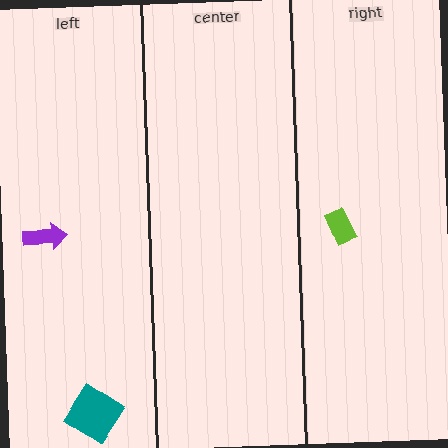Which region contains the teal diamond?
The left region.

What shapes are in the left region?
The purple arrow, the teal diamond.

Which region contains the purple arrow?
The left region.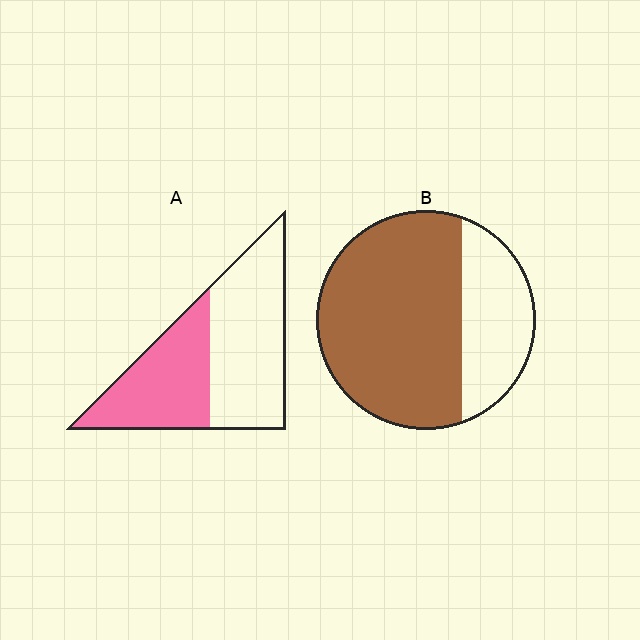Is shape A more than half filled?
No.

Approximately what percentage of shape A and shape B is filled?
A is approximately 45% and B is approximately 70%.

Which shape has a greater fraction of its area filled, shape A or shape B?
Shape B.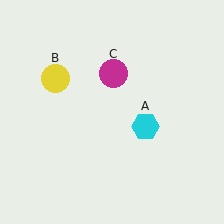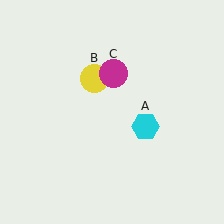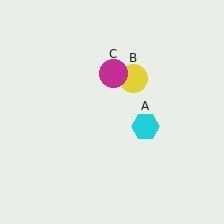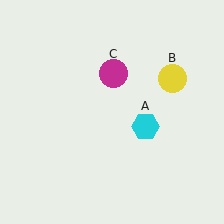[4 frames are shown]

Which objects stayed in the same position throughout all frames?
Cyan hexagon (object A) and magenta circle (object C) remained stationary.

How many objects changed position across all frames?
1 object changed position: yellow circle (object B).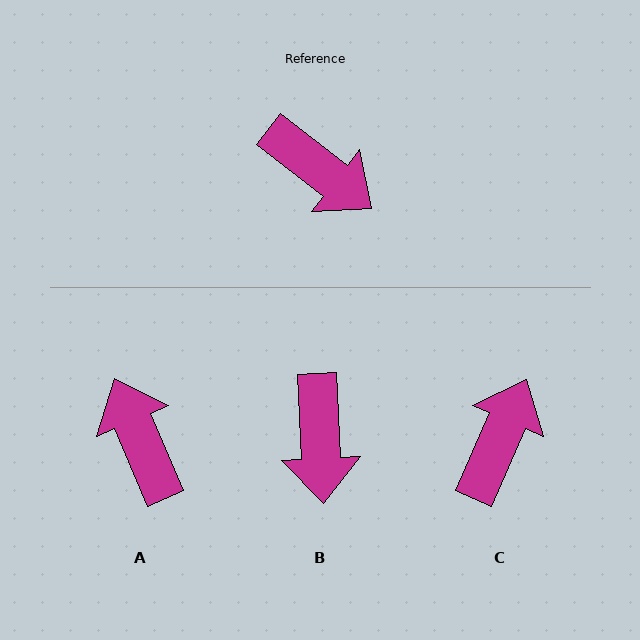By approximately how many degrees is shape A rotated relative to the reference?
Approximately 151 degrees counter-clockwise.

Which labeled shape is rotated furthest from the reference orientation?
A, about 151 degrees away.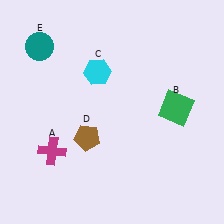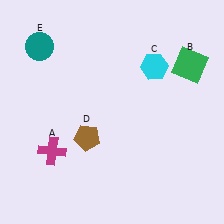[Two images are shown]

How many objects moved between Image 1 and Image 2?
2 objects moved between the two images.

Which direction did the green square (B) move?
The green square (B) moved up.